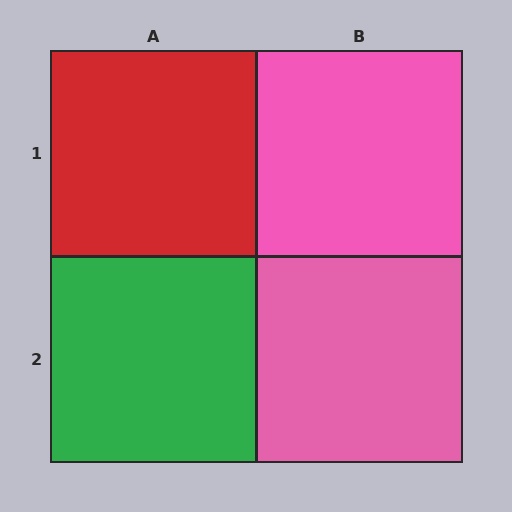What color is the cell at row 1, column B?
Pink.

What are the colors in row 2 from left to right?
Green, pink.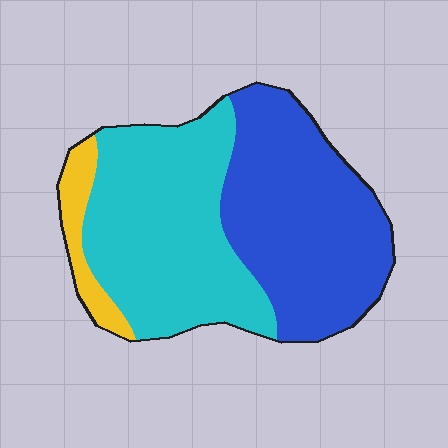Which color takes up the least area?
Yellow, at roughly 10%.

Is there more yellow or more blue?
Blue.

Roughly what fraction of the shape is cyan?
Cyan takes up between a third and a half of the shape.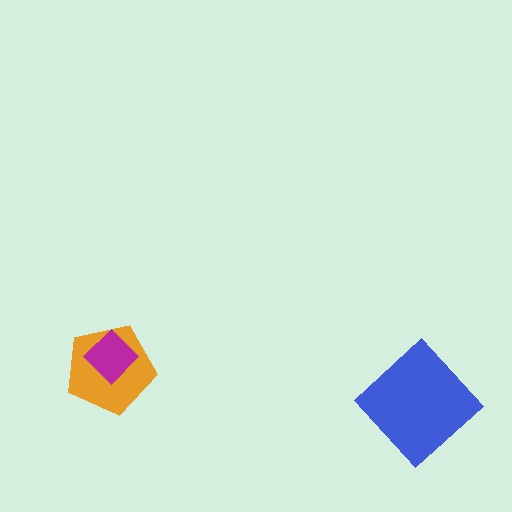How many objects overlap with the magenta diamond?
1 object overlaps with the magenta diamond.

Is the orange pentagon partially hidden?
Yes, it is partially covered by another shape.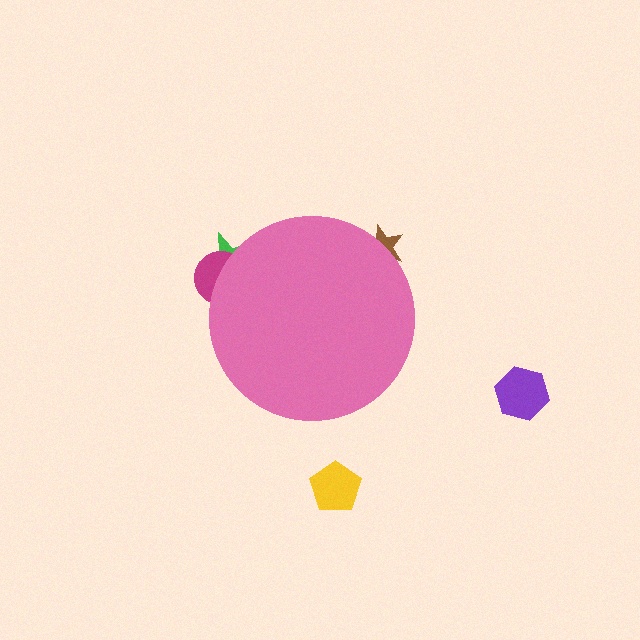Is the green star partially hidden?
Yes, the green star is partially hidden behind the pink circle.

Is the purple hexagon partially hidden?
No, the purple hexagon is fully visible.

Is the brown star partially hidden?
Yes, the brown star is partially hidden behind the pink circle.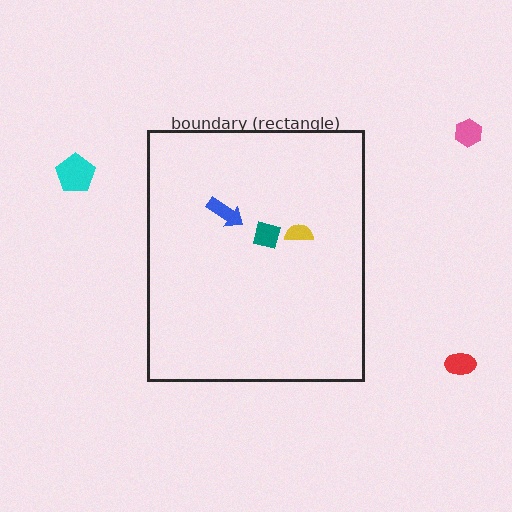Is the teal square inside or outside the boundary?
Inside.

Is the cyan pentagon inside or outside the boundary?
Outside.